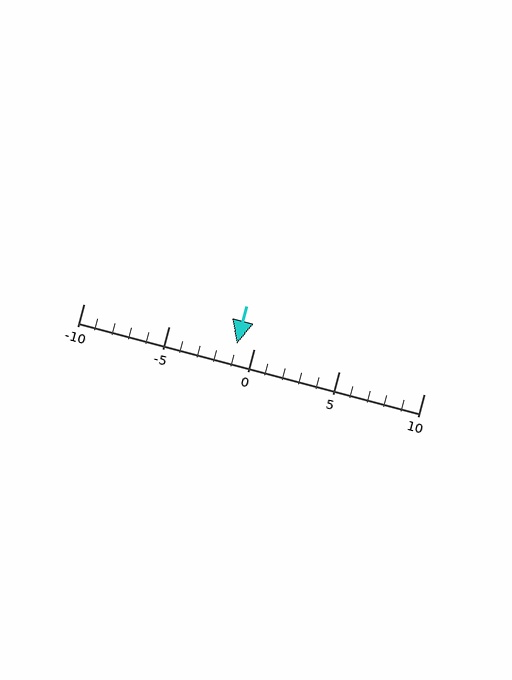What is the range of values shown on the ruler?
The ruler shows values from -10 to 10.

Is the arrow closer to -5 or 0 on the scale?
The arrow is closer to 0.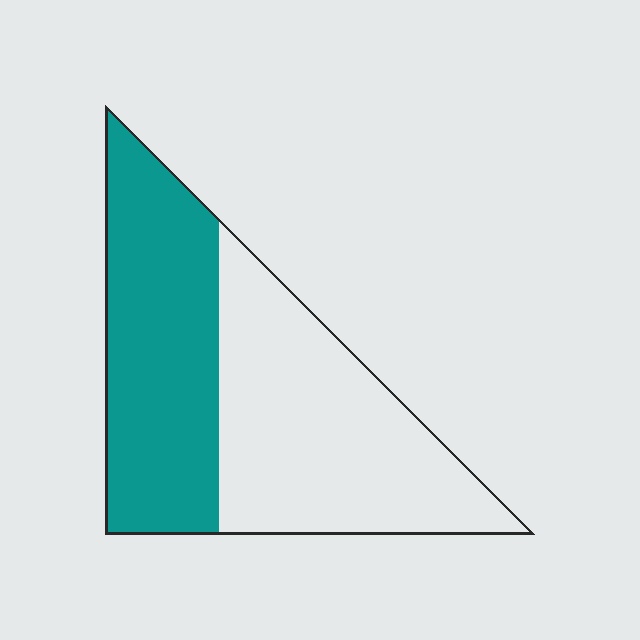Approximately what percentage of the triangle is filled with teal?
Approximately 45%.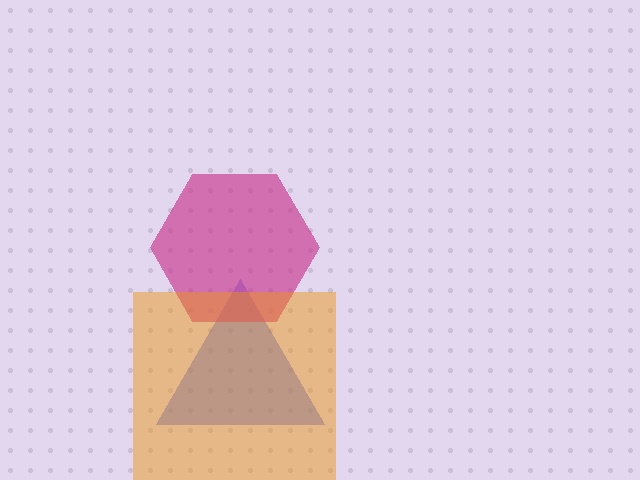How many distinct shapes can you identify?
There are 3 distinct shapes: a blue triangle, a magenta hexagon, an orange square.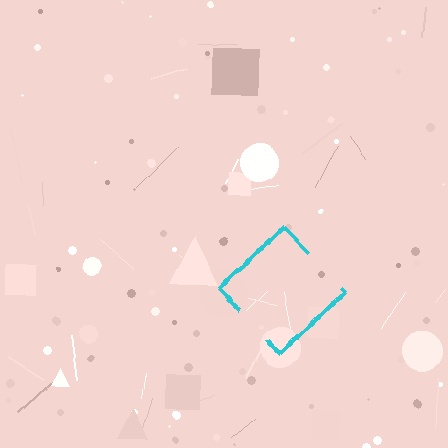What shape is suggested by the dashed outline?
The dashed outline suggests a diamond.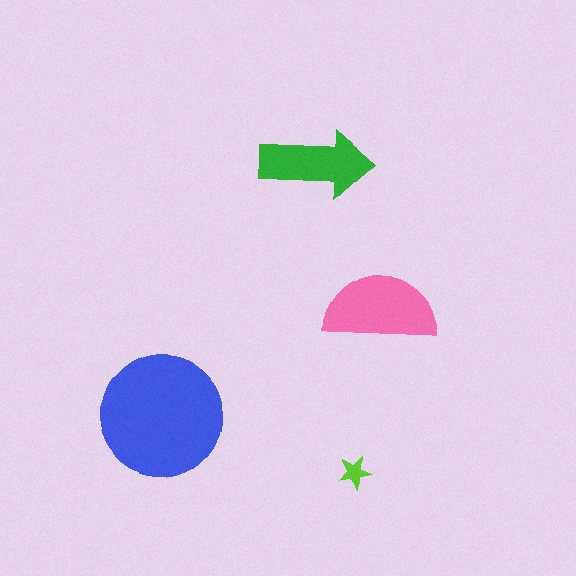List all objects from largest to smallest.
The blue circle, the pink semicircle, the green arrow, the lime star.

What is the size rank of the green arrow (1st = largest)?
3rd.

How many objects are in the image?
There are 4 objects in the image.